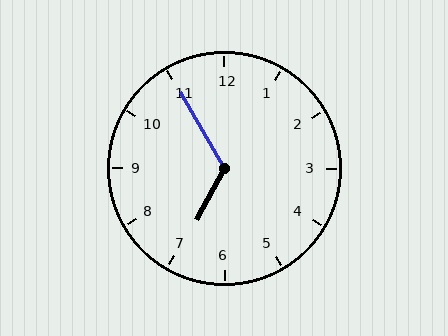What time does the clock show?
6:55.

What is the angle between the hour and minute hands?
Approximately 122 degrees.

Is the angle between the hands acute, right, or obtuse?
It is obtuse.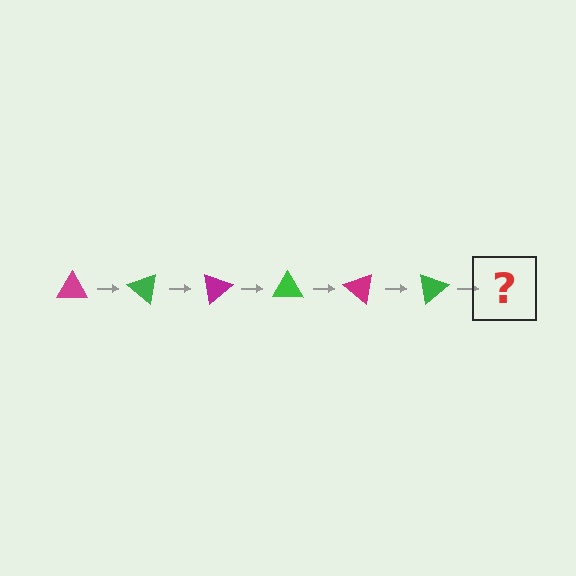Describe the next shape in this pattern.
It should be a magenta triangle, rotated 240 degrees from the start.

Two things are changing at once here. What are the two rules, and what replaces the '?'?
The two rules are that it rotates 40 degrees each step and the color cycles through magenta and green. The '?' should be a magenta triangle, rotated 240 degrees from the start.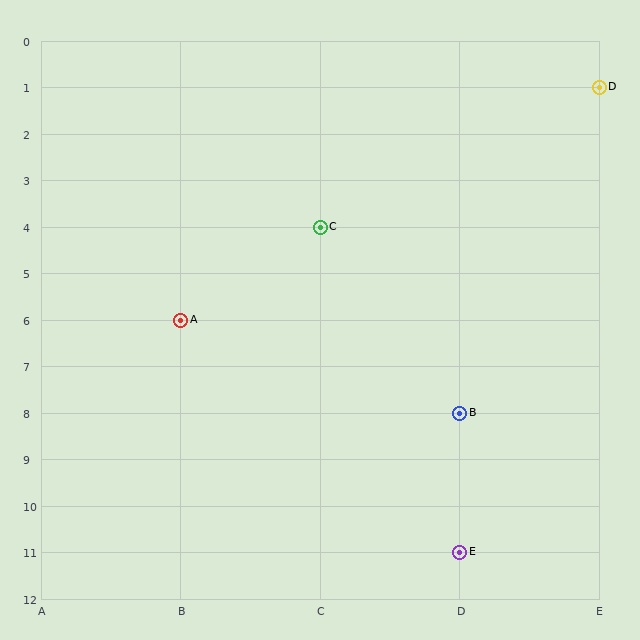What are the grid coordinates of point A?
Point A is at grid coordinates (B, 6).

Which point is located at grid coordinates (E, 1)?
Point D is at (E, 1).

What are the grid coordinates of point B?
Point B is at grid coordinates (D, 8).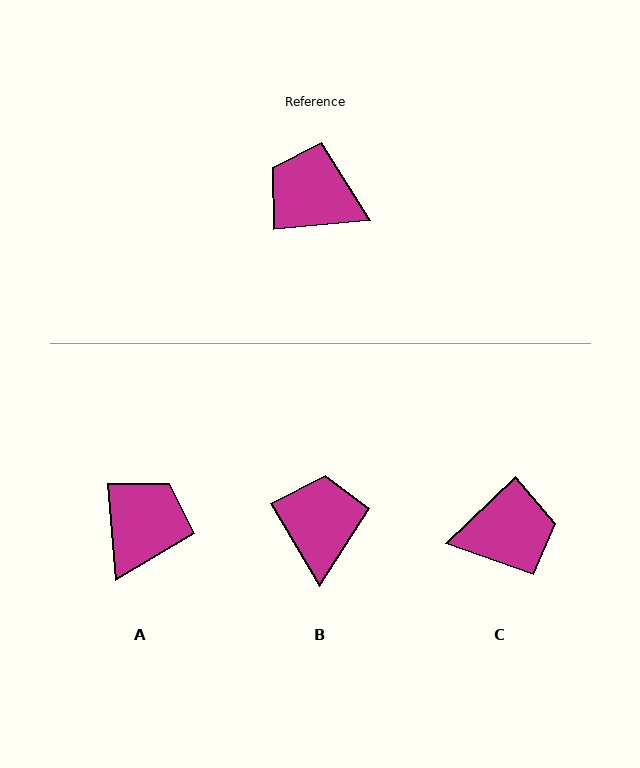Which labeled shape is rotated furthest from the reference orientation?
C, about 141 degrees away.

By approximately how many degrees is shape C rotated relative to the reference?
Approximately 141 degrees clockwise.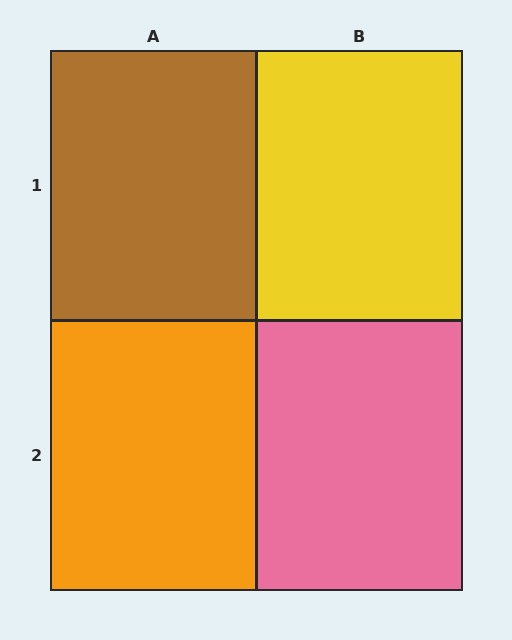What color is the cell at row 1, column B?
Yellow.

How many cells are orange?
1 cell is orange.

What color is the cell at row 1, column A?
Brown.